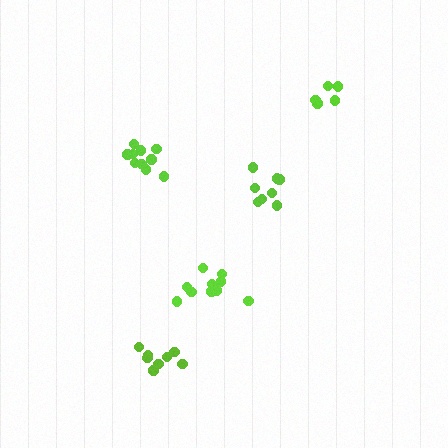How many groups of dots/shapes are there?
There are 5 groups.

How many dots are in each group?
Group 1: 5 dots, Group 2: 8 dots, Group 3: 10 dots, Group 4: 10 dots, Group 5: 8 dots (41 total).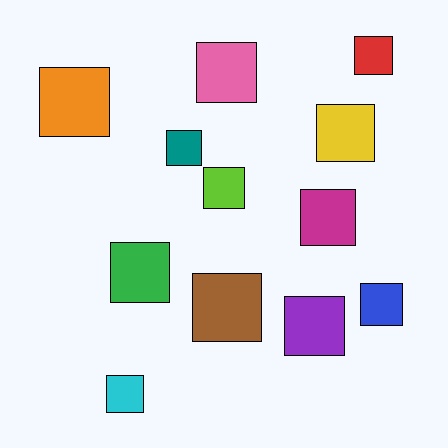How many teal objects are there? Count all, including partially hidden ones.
There is 1 teal object.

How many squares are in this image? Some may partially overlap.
There are 12 squares.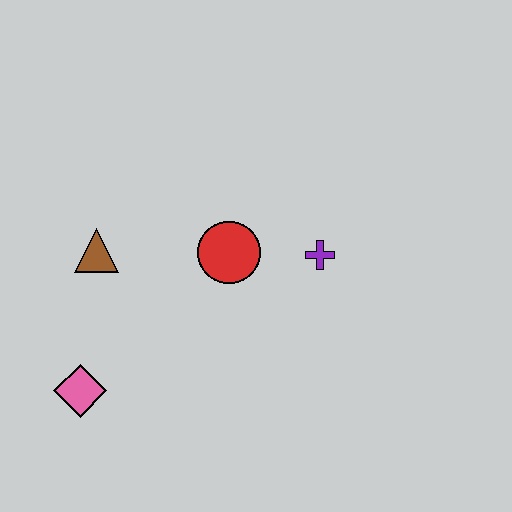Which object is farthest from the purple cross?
The pink diamond is farthest from the purple cross.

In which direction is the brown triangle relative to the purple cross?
The brown triangle is to the left of the purple cross.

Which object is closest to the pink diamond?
The brown triangle is closest to the pink diamond.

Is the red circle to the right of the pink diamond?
Yes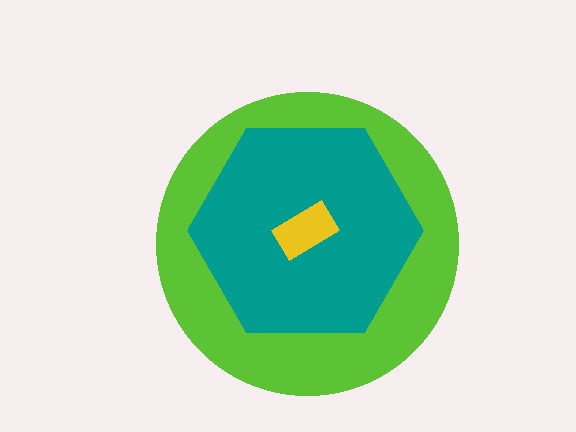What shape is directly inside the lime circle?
The teal hexagon.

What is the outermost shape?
The lime circle.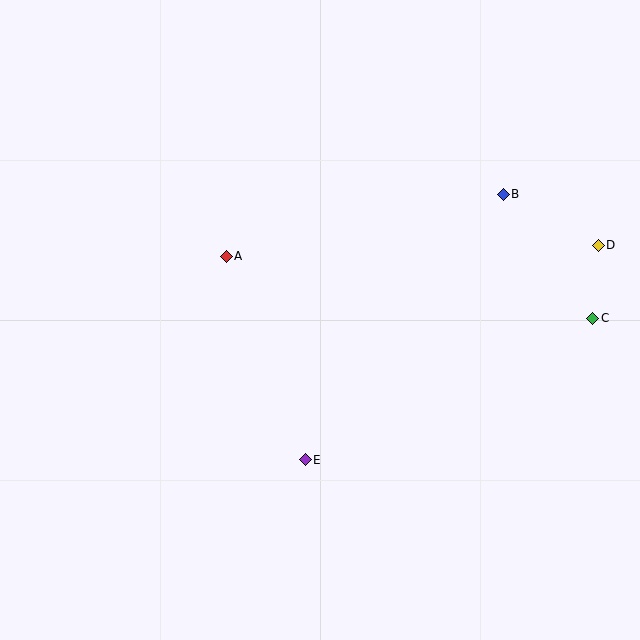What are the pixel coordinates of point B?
Point B is at (503, 194).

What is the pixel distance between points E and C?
The distance between E and C is 320 pixels.